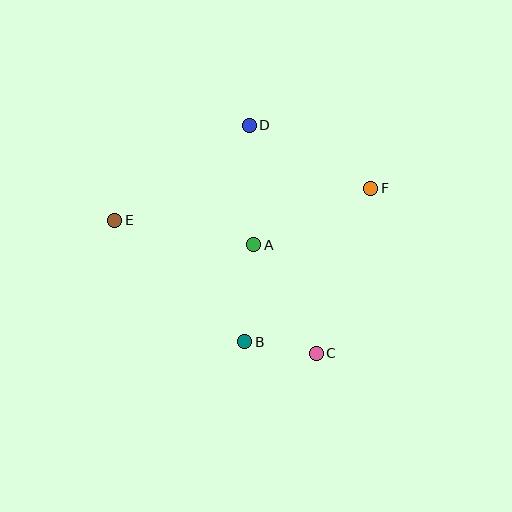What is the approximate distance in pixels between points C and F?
The distance between C and F is approximately 174 pixels.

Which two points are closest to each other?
Points B and C are closest to each other.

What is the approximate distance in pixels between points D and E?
The distance between D and E is approximately 165 pixels.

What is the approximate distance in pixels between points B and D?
The distance between B and D is approximately 217 pixels.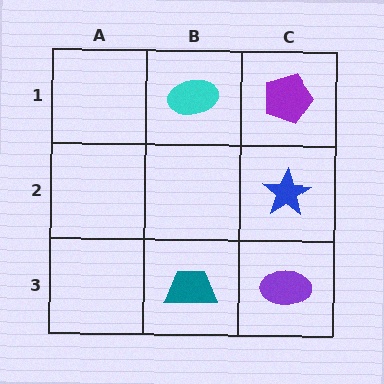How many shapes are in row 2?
1 shape.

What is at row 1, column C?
A purple pentagon.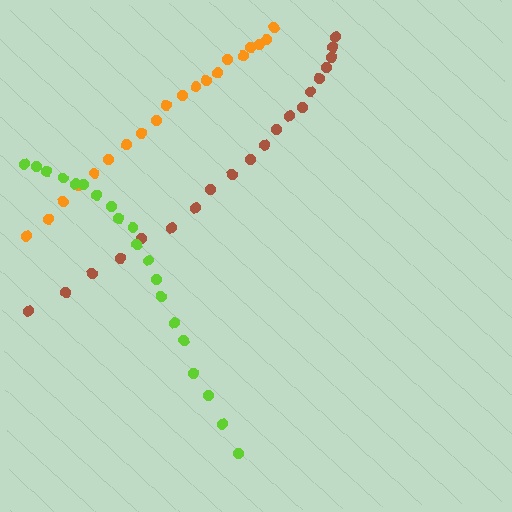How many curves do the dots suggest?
There are 3 distinct paths.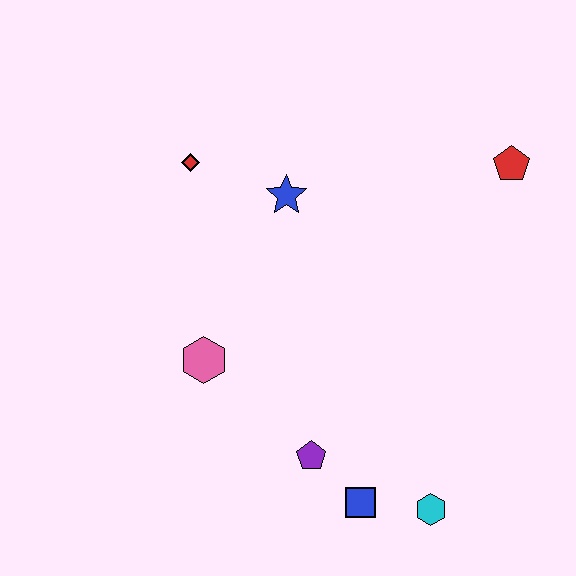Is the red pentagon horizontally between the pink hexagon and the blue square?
No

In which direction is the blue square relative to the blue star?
The blue square is below the blue star.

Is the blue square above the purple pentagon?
No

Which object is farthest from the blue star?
The cyan hexagon is farthest from the blue star.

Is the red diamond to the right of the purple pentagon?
No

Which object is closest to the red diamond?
The blue star is closest to the red diamond.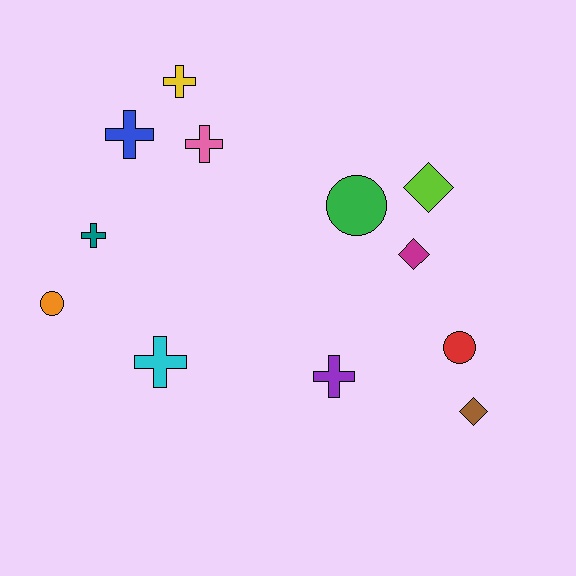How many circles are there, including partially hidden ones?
There are 3 circles.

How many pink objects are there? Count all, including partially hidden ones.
There is 1 pink object.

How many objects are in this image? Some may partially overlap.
There are 12 objects.